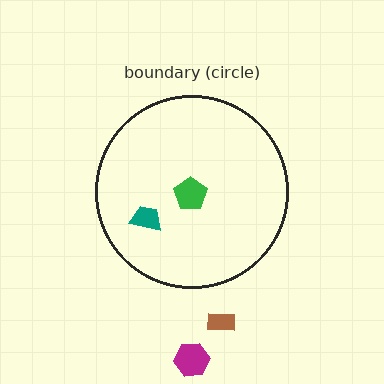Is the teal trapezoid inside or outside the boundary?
Inside.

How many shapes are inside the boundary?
2 inside, 2 outside.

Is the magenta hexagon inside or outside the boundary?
Outside.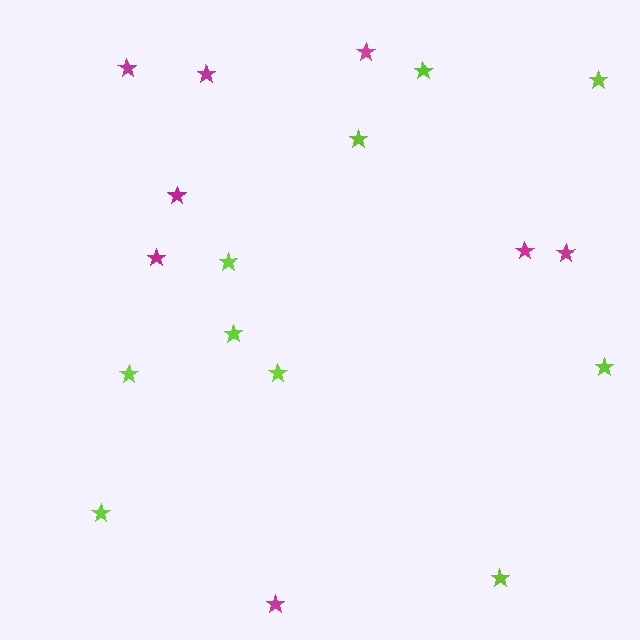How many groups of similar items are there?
There are 2 groups: one group of lime stars (10) and one group of magenta stars (8).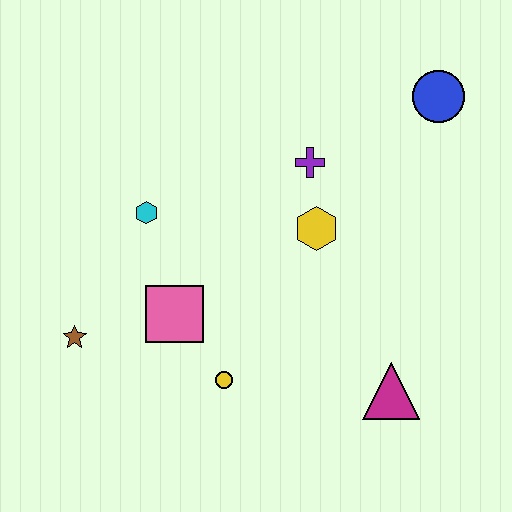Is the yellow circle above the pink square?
No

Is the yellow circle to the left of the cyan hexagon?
No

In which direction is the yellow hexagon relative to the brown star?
The yellow hexagon is to the right of the brown star.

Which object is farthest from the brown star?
The blue circle is farthest from the brown star.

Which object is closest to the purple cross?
The yellow hexagon is closest to the purple cross.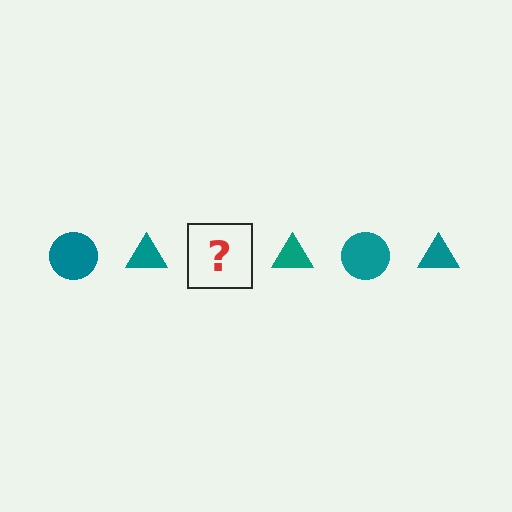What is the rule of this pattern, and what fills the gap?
The rule is that the pattern cycles through circle, triangle shapes in teal. The gap should be filled with a teal circle.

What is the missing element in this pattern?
The missing element is a teal circle.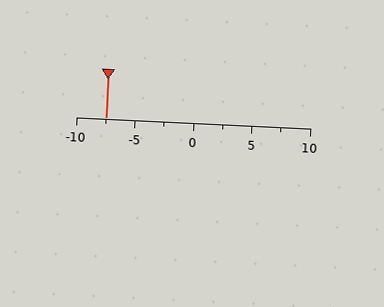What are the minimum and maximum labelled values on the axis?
The axis runs from -10 to 10.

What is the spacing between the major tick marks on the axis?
The major ticks are spaced 5 apart.